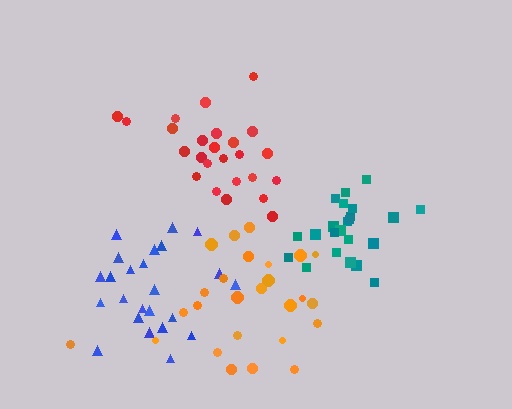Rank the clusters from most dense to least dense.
teal, red, blue, orange.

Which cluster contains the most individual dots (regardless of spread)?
Orange (27).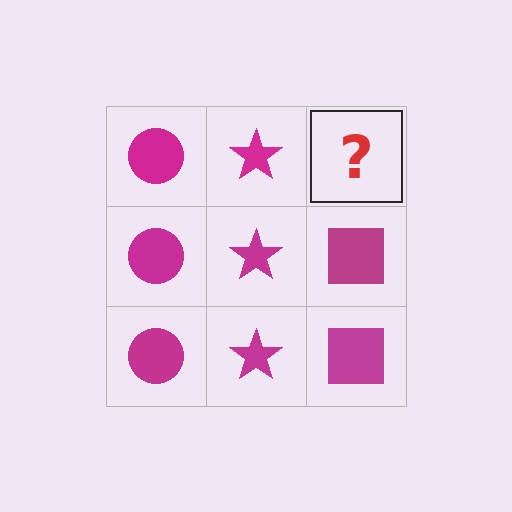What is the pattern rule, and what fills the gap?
The rule is that each column has a consistent shape. The gap should be filled with a magenta square.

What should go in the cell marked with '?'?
The missing cell should contain a magenta square.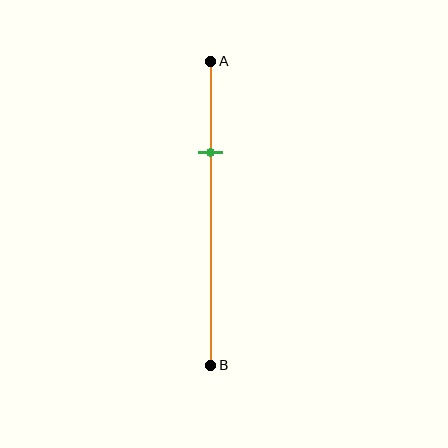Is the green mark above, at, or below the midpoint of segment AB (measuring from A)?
The green mark is above the midpoint of segment AB.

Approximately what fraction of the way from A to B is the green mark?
The green mark is approximately 30% of the way from A to B.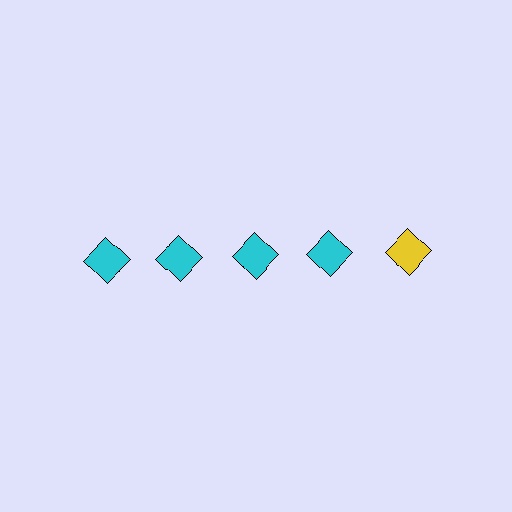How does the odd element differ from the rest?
It has a different color: yellow instead of cyan.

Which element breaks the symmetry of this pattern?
The yellow diamond in the top row, rightmost column breaks the symmetry. All other shapes are cyan diamonds.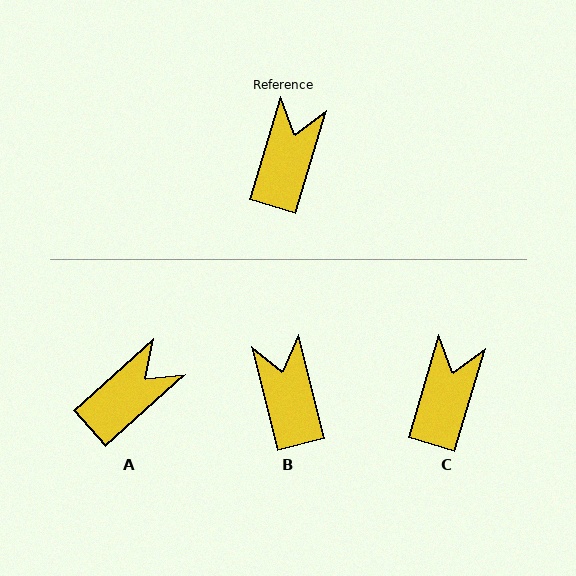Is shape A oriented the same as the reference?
No, it is off by about 31 degrees.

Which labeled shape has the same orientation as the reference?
C.